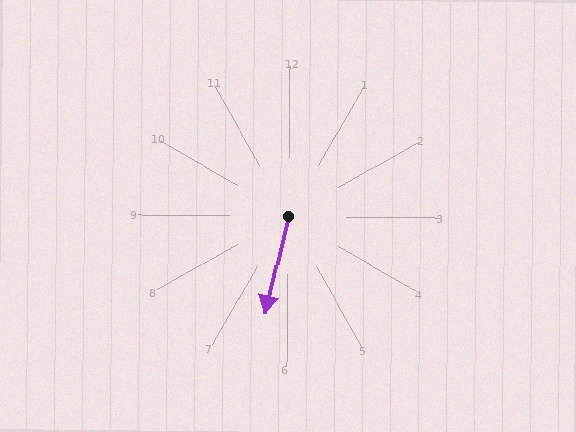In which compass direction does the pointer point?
South.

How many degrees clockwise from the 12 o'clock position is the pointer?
Approximately 193 degrees.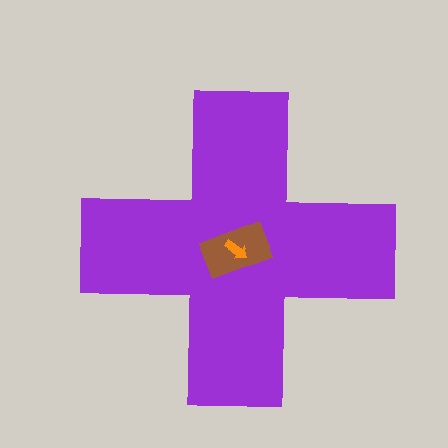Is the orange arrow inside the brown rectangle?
Yes.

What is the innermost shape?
The orange arrow.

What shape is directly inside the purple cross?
The brown rectangle.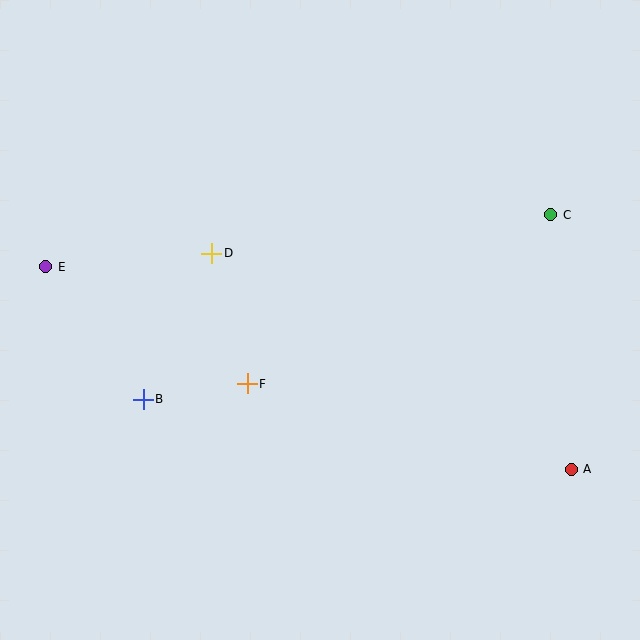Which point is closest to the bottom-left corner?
Point B is closest to the bottom-left corner.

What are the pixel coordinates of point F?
Point F is at (247, 384).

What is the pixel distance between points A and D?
The distance between A and D is 420 pixels.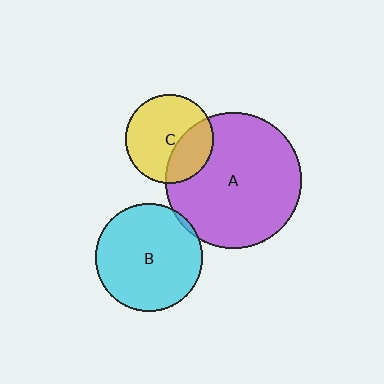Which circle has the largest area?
Circle A (purple).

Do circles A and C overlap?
Yes.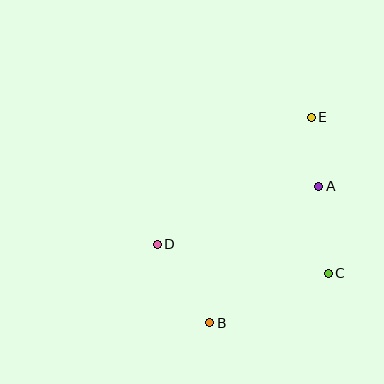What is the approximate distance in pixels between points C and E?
The distance between C and E is approximately 157 pixels.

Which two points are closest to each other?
Points A and E are closest to each other.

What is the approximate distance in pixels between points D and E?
The distance between D and E is approximately 200 pixels.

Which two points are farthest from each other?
Points B and E are farthest from each other.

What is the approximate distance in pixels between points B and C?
The distance between B and C is approximately 128 pixels.